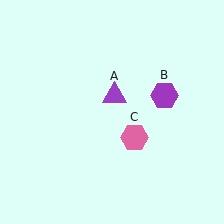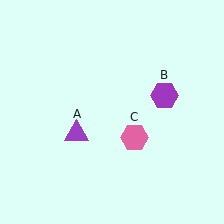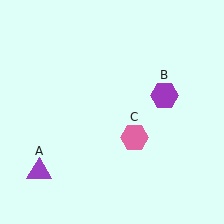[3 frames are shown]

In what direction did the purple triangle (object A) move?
The purple triangle (object A) moved down and to the left.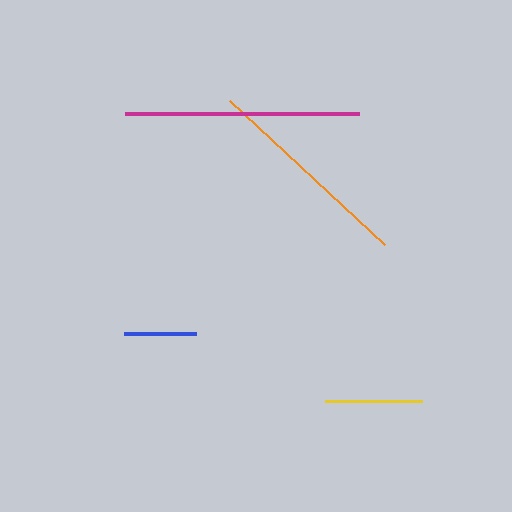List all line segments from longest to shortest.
From longest to shortest: magenta, orange, yellow, blue.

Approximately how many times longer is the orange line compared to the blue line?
The orange line is approximately 3.0 times the length of the blue line.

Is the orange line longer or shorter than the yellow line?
The orange line is longer than the yellow line.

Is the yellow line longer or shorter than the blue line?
The yellow line is longer than the blue line.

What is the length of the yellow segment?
The yellow segment is approximately 97 pixels long.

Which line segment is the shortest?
The blue line is the shortest at approximately 72 pixels.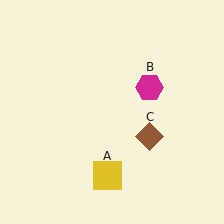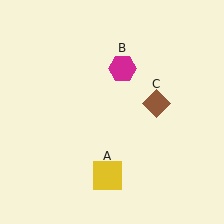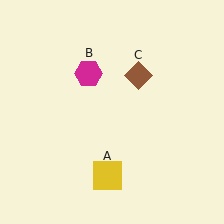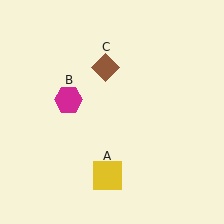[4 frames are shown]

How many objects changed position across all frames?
2 objects changed position: magenta hexagon (object B), brown diamond (object C).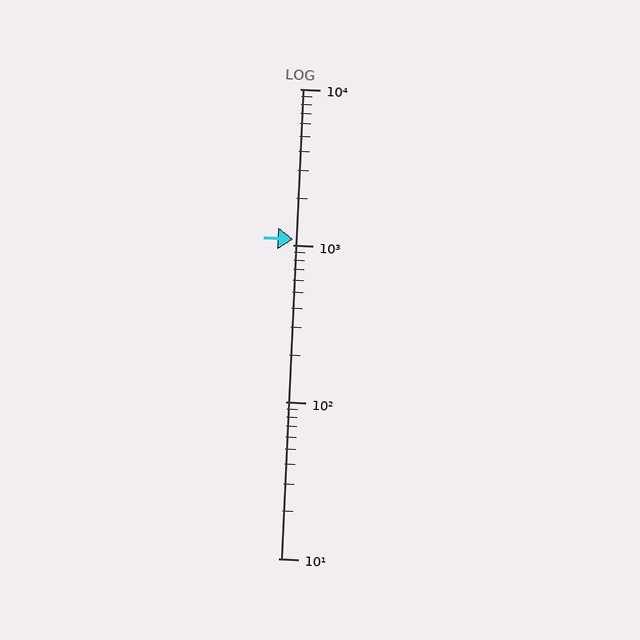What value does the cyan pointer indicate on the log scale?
The pointer indicates approximately 1100.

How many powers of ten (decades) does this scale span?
The scale spans 3 decades, from 10 to 10000.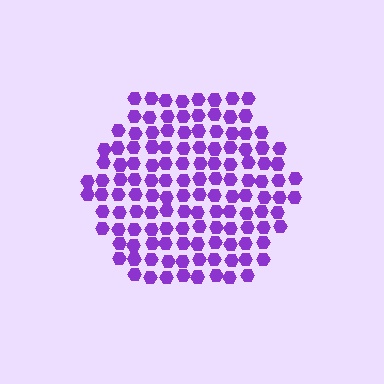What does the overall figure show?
The overall figure shows a hexagon.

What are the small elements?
The small elements are hexagons.